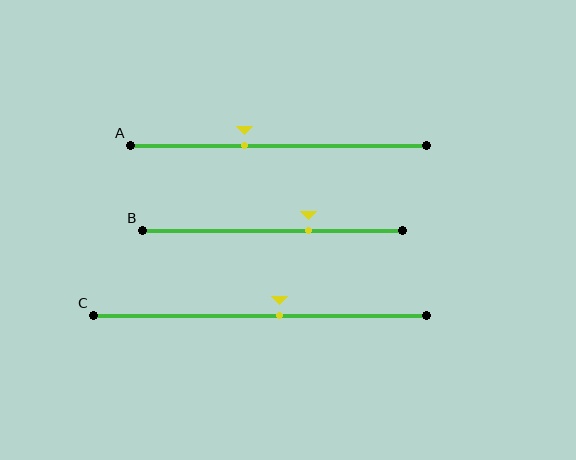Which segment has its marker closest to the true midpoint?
Segment C has its marker closest to the true midpoint.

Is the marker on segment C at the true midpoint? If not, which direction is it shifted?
No, the marker on segment C is shifted to the right by about 6% of the segment length.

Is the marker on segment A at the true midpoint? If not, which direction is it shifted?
No, the marker on segment A is shifted to the left by about 11% of the segment length.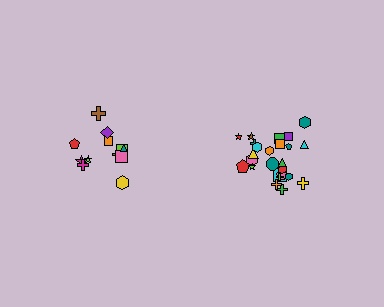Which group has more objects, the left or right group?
The right group.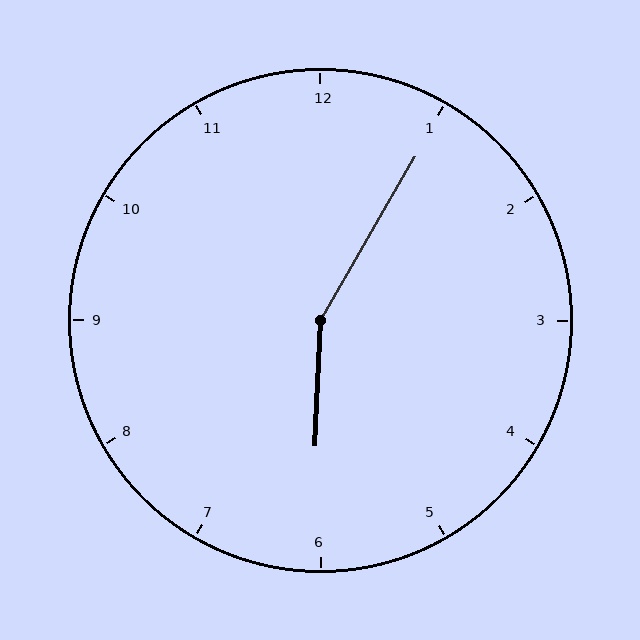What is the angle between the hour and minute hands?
Approximately 152 degrees.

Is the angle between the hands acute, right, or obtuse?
It is obtuse.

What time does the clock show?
6:05.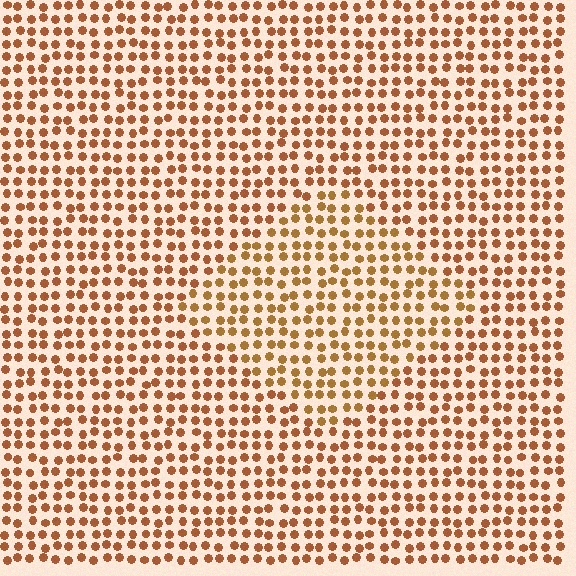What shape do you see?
I see a diamond.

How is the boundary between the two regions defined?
The boundary is defined purely by a slight shift in hue (about 15 degrees). Spacing, size, and orientation are identical on both sides.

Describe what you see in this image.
The image is filled with small brown elements in a uniform arrangement. A diamond-shaped region is visible where the elements are tinted to a slightly different hue, forming a subtle color boundary.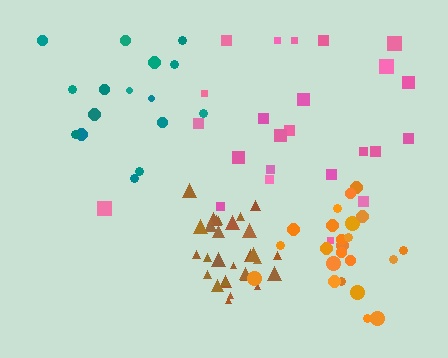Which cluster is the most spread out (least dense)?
Pink.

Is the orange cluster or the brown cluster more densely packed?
Brown.